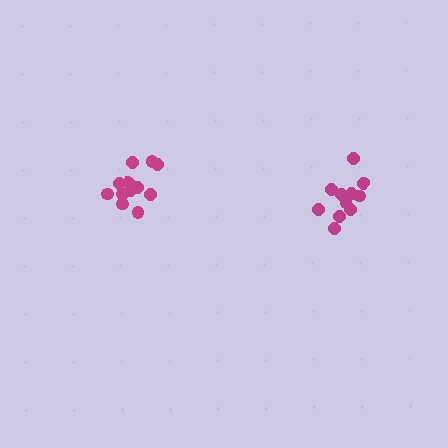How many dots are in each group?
Group 1: 11 dots, Group 2: 12 dots (23 total).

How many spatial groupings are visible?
There are 2 spatial groupings.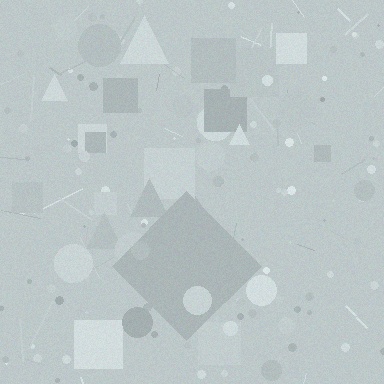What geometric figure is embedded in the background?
A diamond is embedded in the background.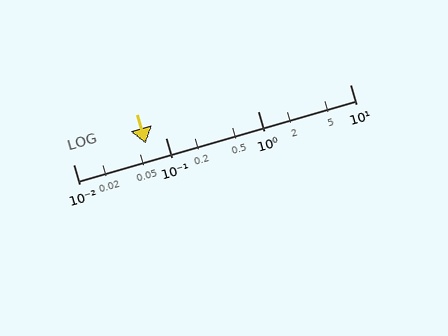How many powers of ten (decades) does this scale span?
The scale spans 3 decades, from 0.01 to 10.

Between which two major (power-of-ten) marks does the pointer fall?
The pointer is between 0.01 and 0.1.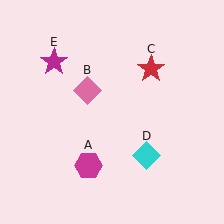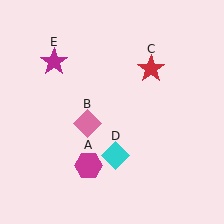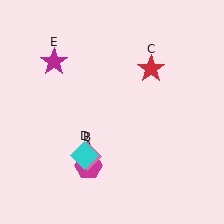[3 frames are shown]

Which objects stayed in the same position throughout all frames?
Magenta hexagon (object A) and red star (object C) and magenta star (object E) remained stationary.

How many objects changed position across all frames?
2 objects changed position: pink diamond (object B), cyan diamond (object D).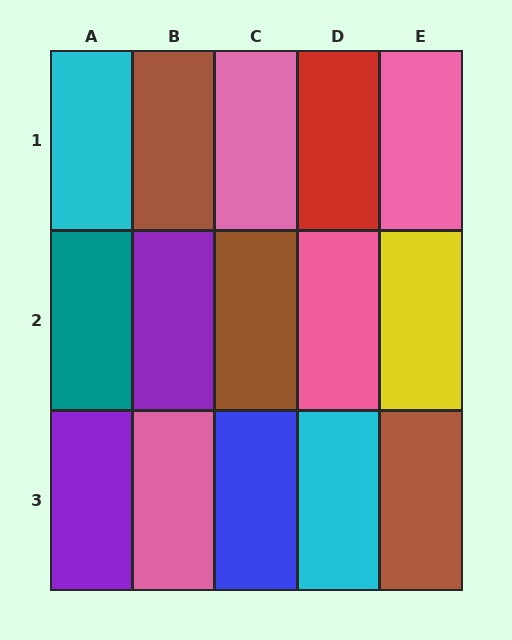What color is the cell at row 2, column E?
Yellow.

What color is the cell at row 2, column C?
Brown.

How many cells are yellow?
1 cell is yellow.